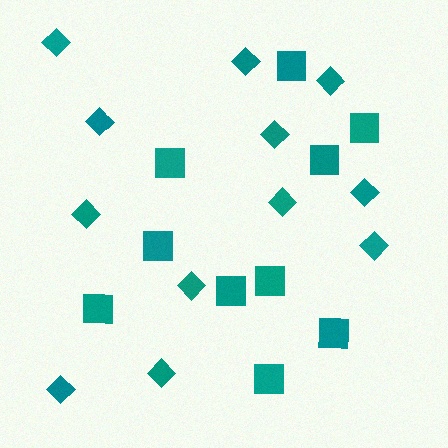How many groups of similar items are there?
There are 2 groups: one group of squares (10) and one group of diamonds (12).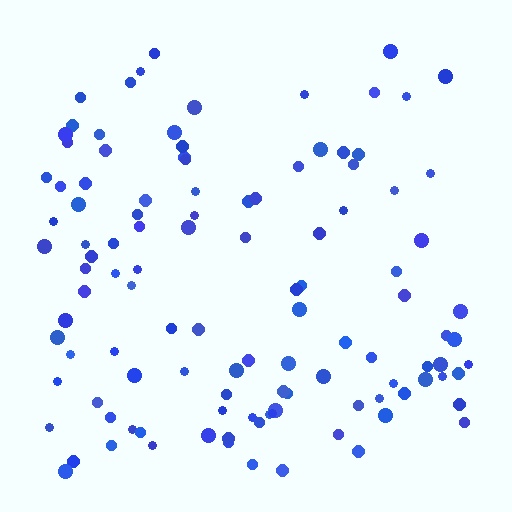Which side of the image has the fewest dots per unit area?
The top.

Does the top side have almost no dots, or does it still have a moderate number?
Still a moderate number, just noticeably fewer than the bottom.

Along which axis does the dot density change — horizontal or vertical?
Vertical.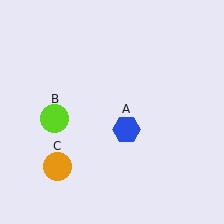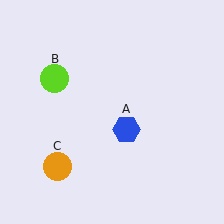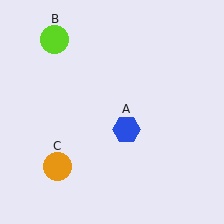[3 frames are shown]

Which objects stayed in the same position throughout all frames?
Blue hexagon (object A) and orange circle (object C) remained stationary.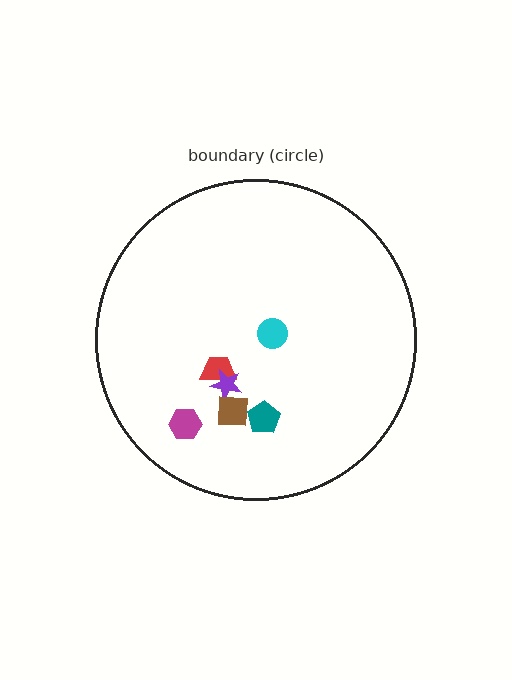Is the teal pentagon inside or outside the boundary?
Inside.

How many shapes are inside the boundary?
6 inside, 0 outside.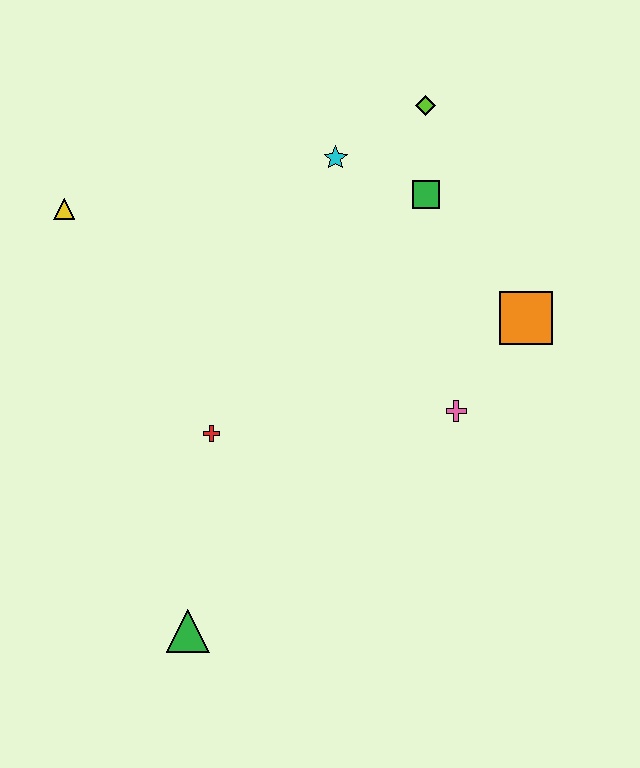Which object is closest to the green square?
The lime diamond is closest to the green square.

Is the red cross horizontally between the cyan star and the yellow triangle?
Yes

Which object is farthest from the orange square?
The yellow triangle is farthest from the orange square.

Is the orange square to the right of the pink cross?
Yes